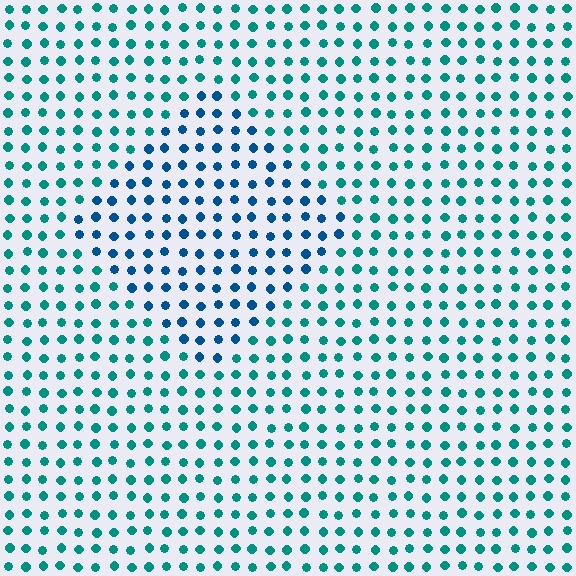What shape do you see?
I see a diamond.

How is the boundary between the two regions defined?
The boundary is defined purely by a slight shift in hue (about 33 degrees). Spacing, size, and orientation are identical on both sides.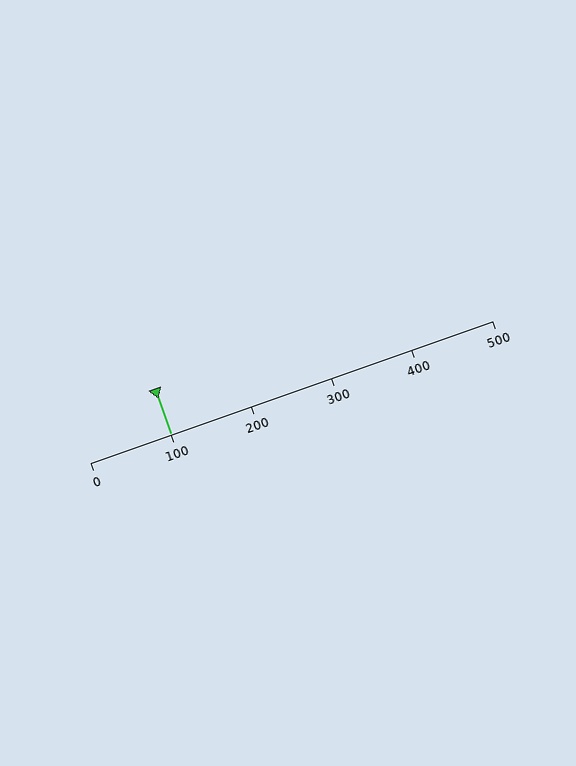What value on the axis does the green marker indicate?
The marker indicates approximately 100.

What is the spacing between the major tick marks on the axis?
The major ticks are spaced 100 apart.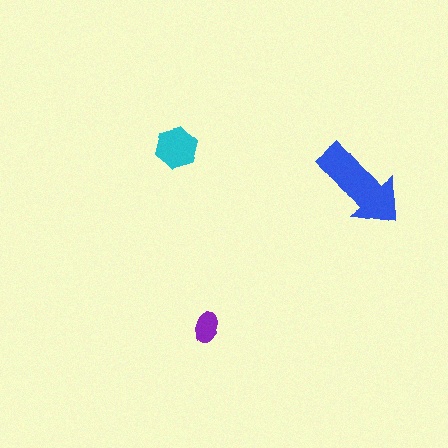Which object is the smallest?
The purple ellipse.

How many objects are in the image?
There are 3 objects in the image.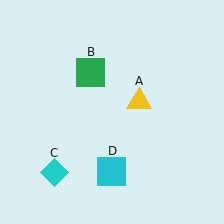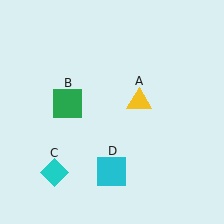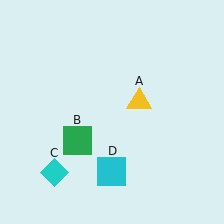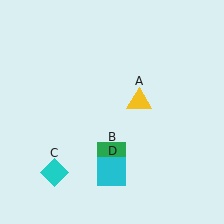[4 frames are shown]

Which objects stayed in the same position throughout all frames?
Yellow triangle (object A) and cyan diamond (object C) and cyan square (object D) remained stationary.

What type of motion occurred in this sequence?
The green square (object B) rotated counterclockwise around the center of the scene.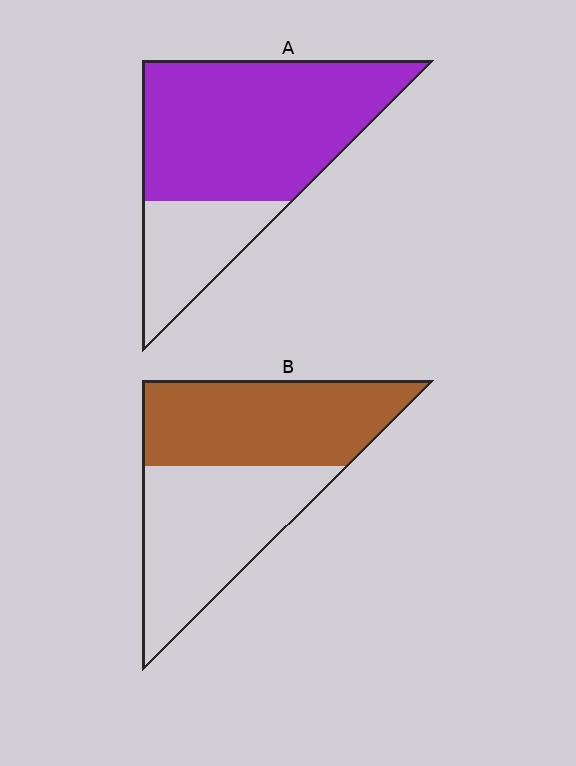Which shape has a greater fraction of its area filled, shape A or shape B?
Shape A.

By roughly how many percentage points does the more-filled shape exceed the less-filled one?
By roughly 25 percentage points (A over B).